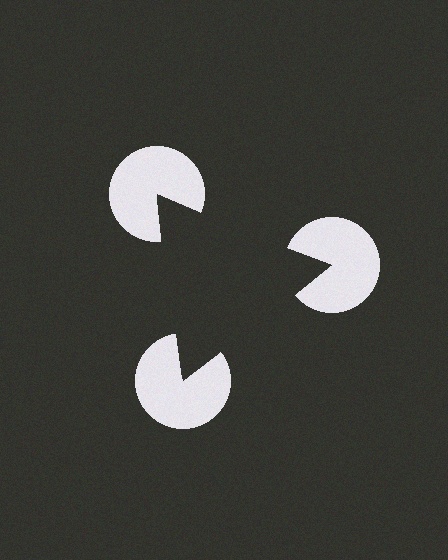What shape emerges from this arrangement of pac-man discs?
An illusory triangle — its edges are inferred from the aligned wedge cuts in the pac-man discs, not physically drawn.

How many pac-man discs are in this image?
There are 3 — one at each vertex of the illusory triangle.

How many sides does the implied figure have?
3 sides.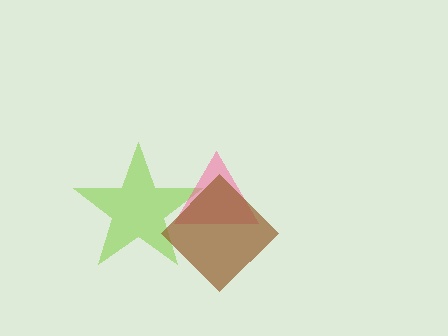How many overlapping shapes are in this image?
There are 3 overlapping shapes in the image.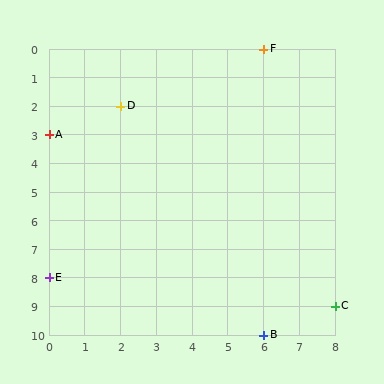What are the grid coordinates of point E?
Point E is at grid coordinates (0, 8).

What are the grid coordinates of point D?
Point D is at grid coordinates (2, 2).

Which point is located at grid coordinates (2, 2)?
Point D is at (2, 2).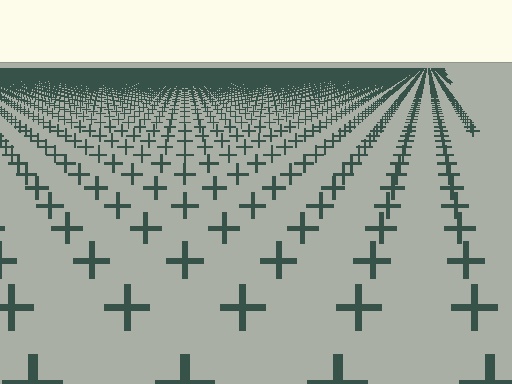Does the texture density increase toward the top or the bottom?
Density increases toward the top.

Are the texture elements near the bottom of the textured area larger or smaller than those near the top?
Larger. Near the bottom, elements are closer to the viewer and appear at a bigger on-screen size.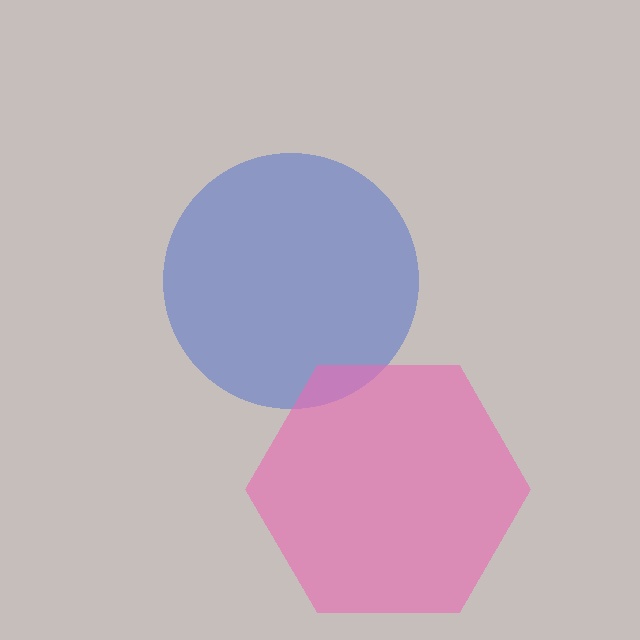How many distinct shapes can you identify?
There are 2 distinct shapes: a blue circle, a pink hexagon.